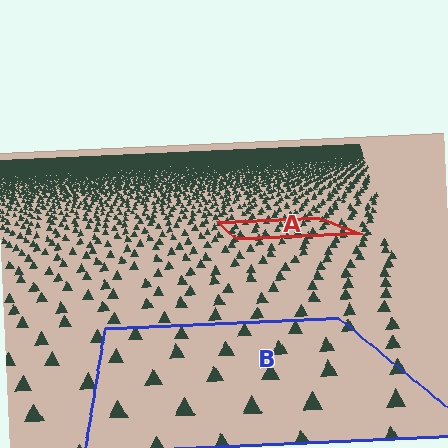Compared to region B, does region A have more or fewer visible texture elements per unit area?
Region A has more texture elements per unit area — they are packed more densely because it is farther away.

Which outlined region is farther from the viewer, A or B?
Region A is farther from the viewer — the texture elements inside it appear smaller and more densely packed.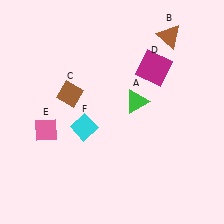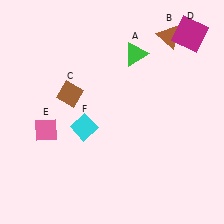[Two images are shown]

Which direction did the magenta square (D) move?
The magenta square (D) moved right.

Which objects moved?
The objects that moved are: the green triangle (A), the magenta square (D).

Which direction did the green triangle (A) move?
The green triangle (A) moved up.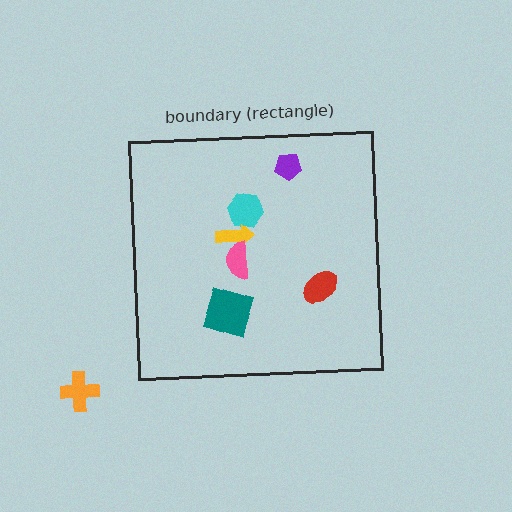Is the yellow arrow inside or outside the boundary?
Inside.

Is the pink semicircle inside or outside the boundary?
Inside.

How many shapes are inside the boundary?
6 inside, 1 outside.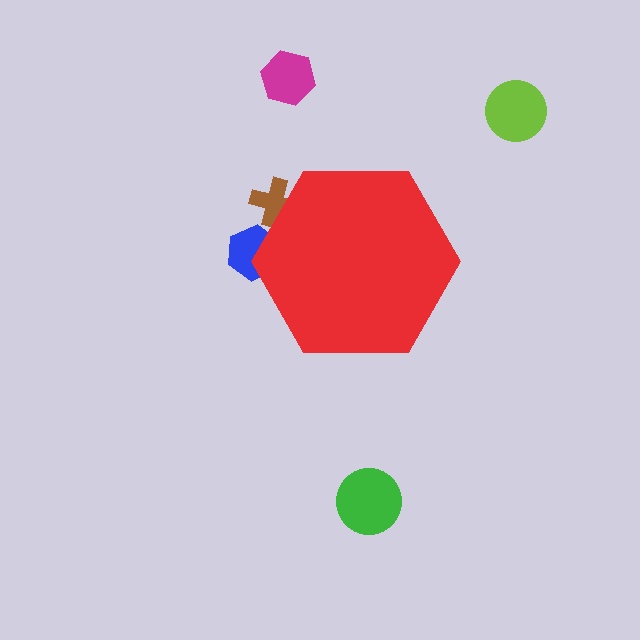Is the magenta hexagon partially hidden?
No, the magenta hexagon is fully visible.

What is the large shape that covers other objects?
A red hexagon.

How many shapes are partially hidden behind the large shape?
2 shapes are partially hidden.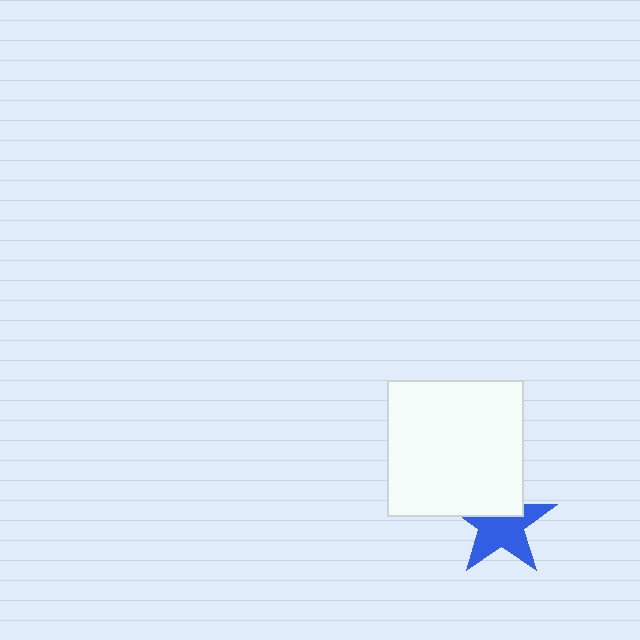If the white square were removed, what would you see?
You would see the complete blue star.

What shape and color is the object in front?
The object in front is a white square.